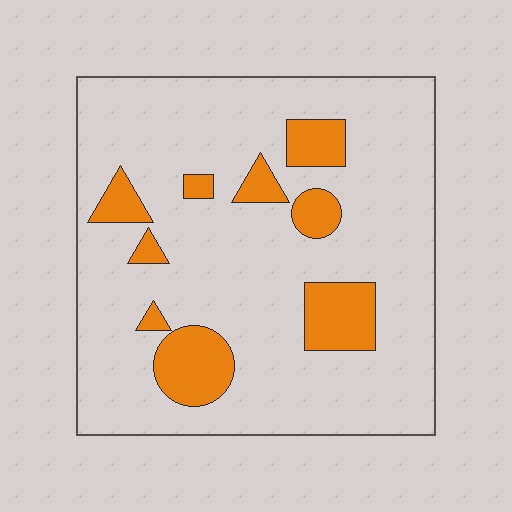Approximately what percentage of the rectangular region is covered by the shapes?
Approximately 15%.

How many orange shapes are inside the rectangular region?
9.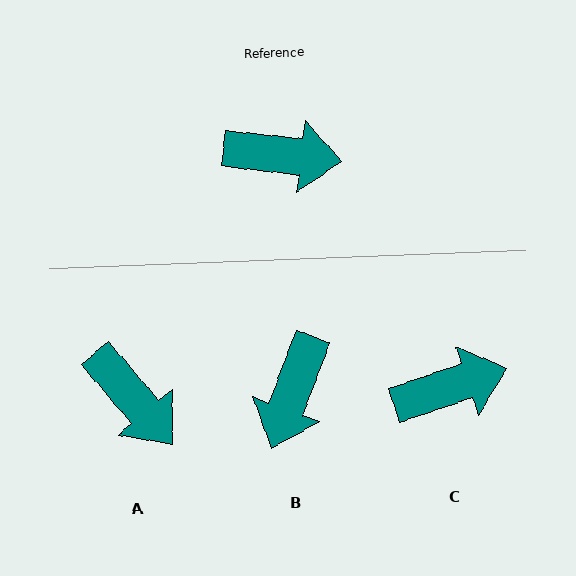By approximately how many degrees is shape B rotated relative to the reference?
Approximately 104 degrees clockwise.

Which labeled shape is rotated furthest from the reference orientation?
B, about 104 degrees away.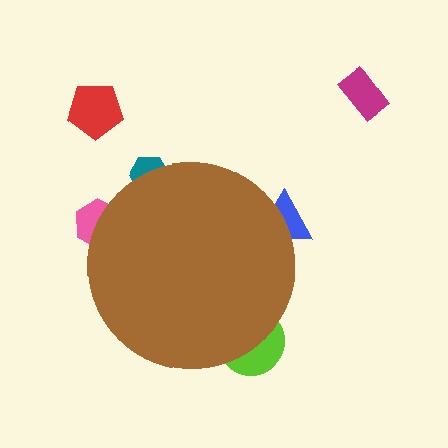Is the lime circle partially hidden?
Yes, the lime circle is partially hidden behind the brown circle.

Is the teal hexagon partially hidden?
Yes, the teal hexagon is partially hidden behind the brown circle.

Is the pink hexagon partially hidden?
Yes, the pink hexagon is partially hidden behind the brown circle.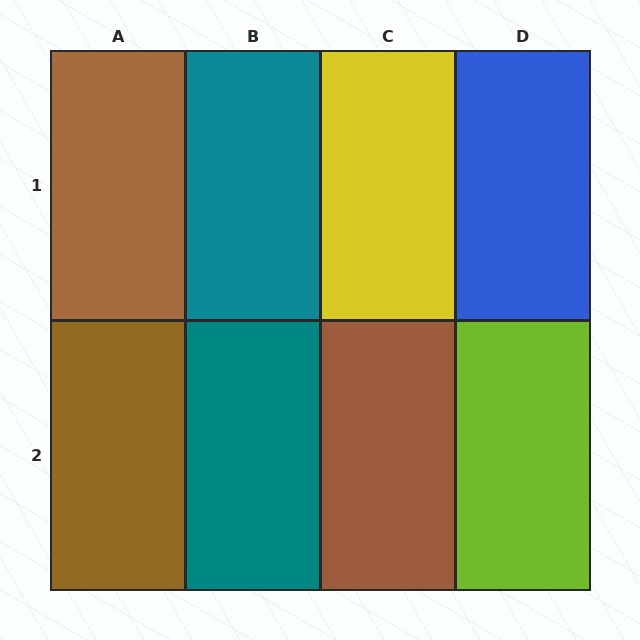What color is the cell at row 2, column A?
Brown.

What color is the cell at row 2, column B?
Teal.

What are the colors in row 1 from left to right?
Brown, teal, yellow, blue.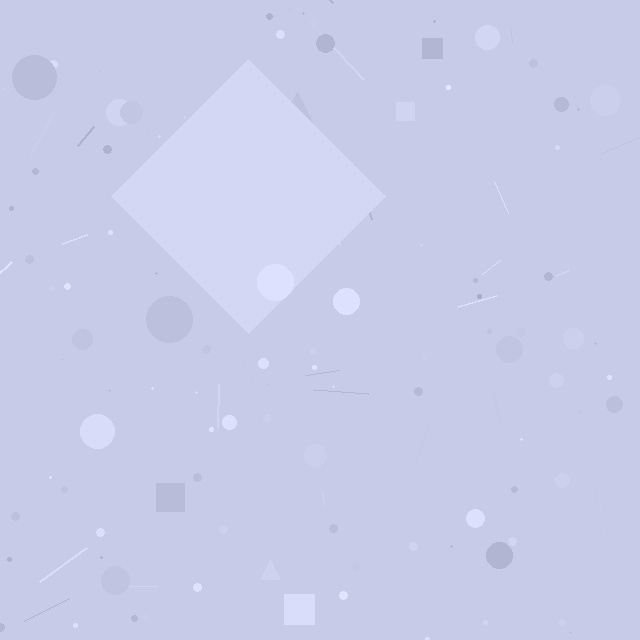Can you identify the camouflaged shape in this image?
The camouflaged shape is a diamond.